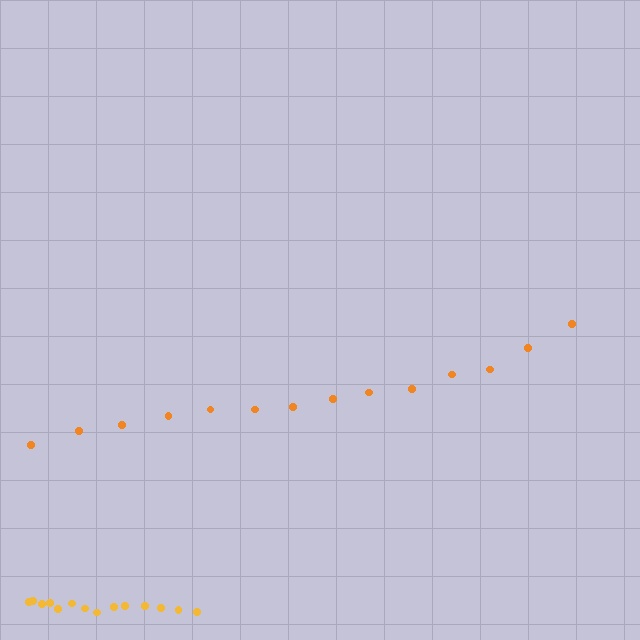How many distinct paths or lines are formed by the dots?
There are 2 distinct paths.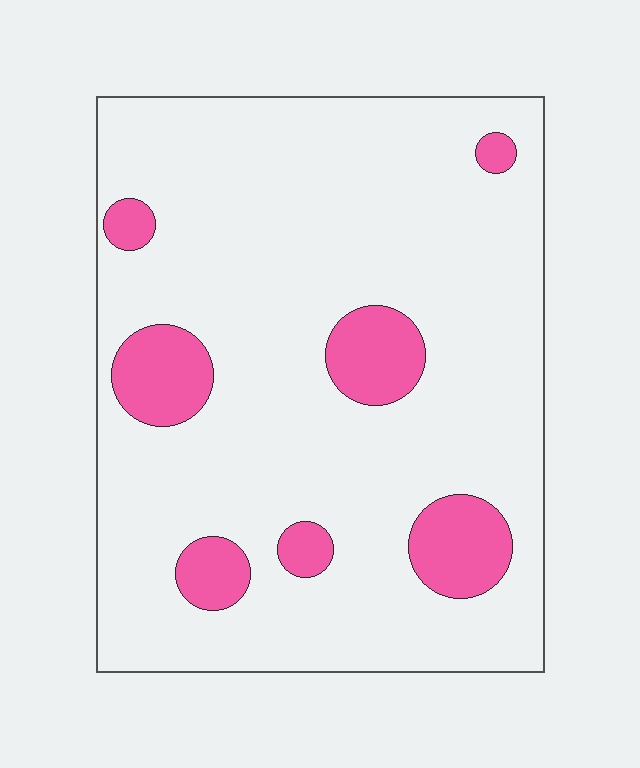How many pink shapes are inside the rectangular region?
7.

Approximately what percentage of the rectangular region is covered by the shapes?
Approximately 15%.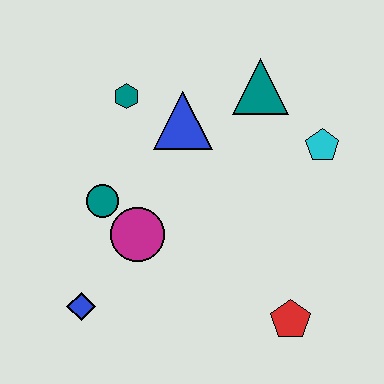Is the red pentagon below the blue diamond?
Yes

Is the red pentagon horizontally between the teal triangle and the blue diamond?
No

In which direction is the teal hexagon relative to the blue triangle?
The teal hexagon is to the left of the blue triangle.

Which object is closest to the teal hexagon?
The blue triangle is closest to the teal hexagon.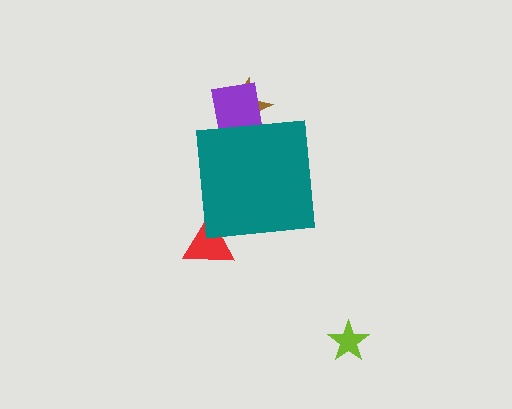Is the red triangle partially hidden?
Yes, the red triangle is partially hidden behind the teal square.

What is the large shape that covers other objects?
A teal square.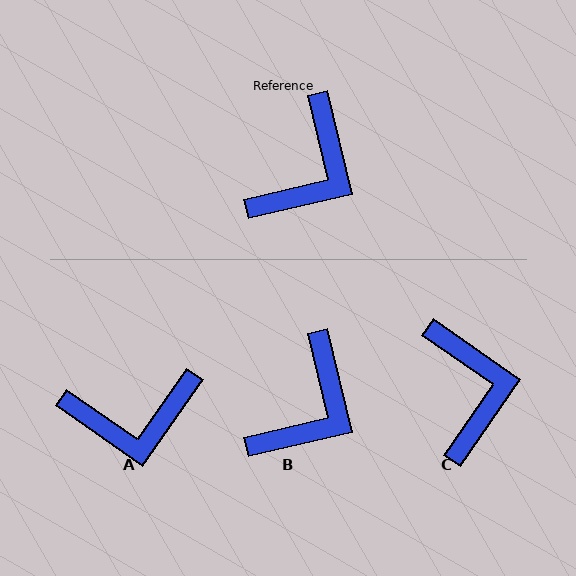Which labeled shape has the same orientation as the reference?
B.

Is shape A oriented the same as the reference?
No, it is off by about 48 degrees.